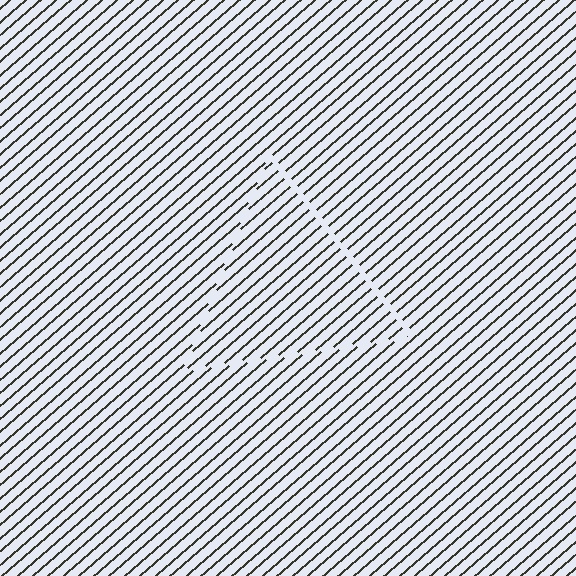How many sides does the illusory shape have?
3 sides — the line-ends trace a triangle.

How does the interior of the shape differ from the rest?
The interior of the shape contains the same grating, shifted by half a period — the contour is defined by the phase discontinuity where line-ends from the inner and outer gratings abut.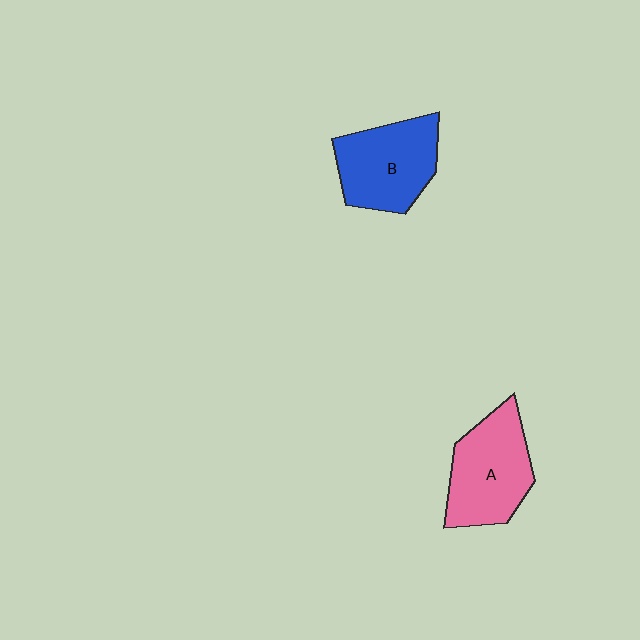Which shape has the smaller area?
Shape B (blue).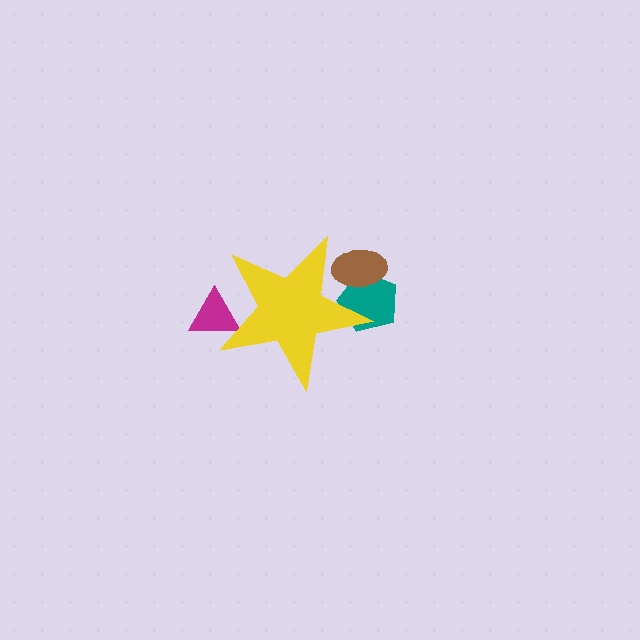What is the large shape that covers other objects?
A yellow star.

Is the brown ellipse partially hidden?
Yes, the brown ellipse is partially hidden behind the yellow star.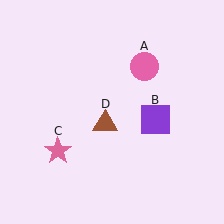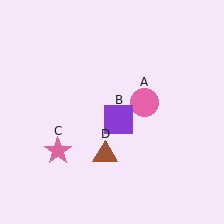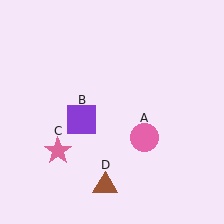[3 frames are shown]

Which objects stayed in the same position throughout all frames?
Pink star (object C) remained stationary.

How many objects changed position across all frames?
3 objects changed position: pink circle (object A), purple square (object B), brown triangle (object D).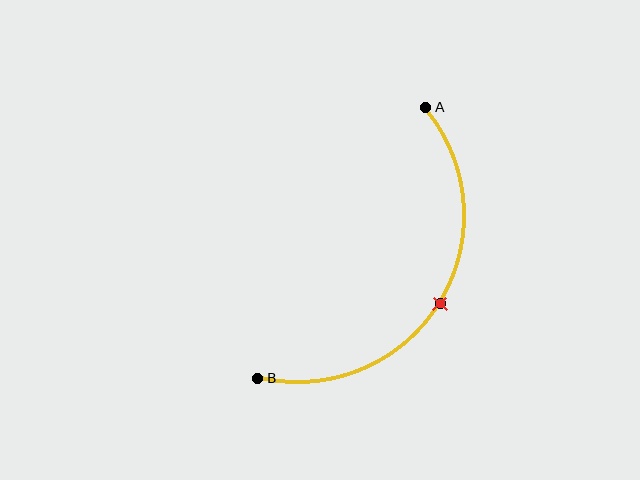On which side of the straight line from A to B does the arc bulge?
The arc bulges to the right of the straight line connecting A and B.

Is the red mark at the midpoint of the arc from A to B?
Yes. The red mark lies on the arc at equal arc-length from both A and B — it is the arc midpoint.